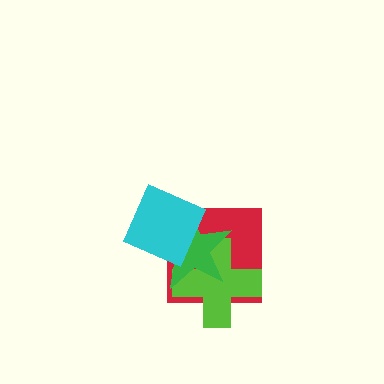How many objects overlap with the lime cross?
2 objects overlap with the lime cross.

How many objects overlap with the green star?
3 objects overlap with the green star.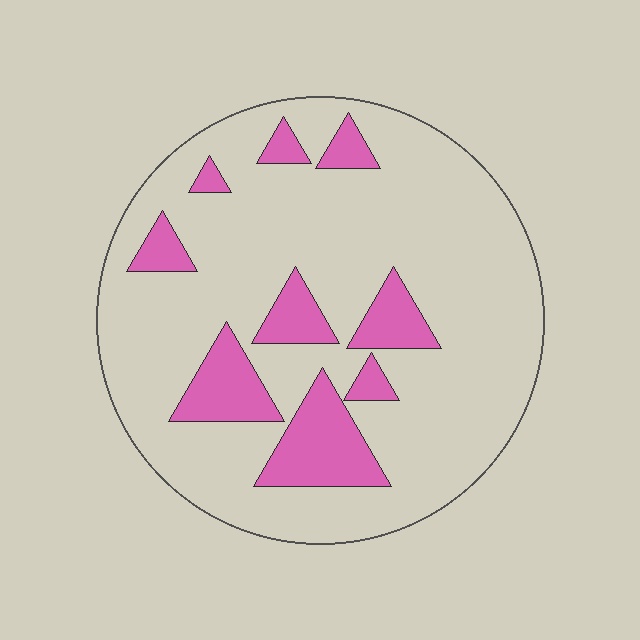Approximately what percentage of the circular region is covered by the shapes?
Approximately 20%.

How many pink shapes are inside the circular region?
9.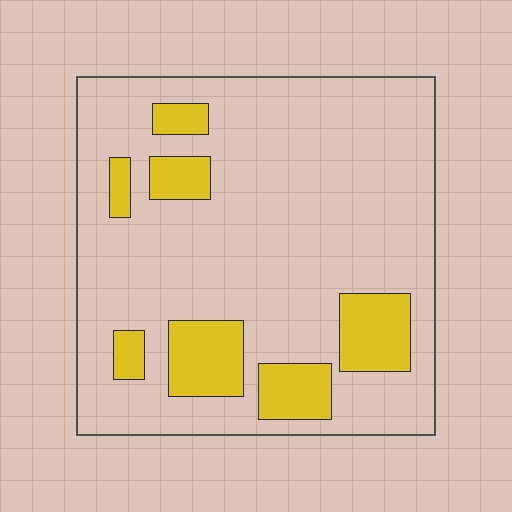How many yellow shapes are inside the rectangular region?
7.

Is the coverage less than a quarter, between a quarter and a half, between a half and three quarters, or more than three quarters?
Less than a quarter.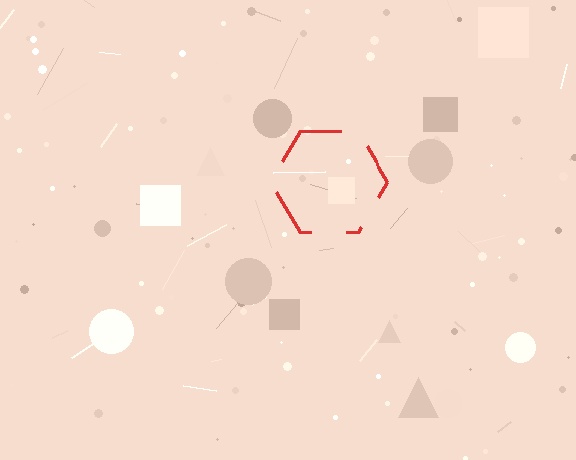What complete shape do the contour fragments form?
The contour fragments form a hexagon.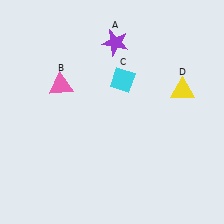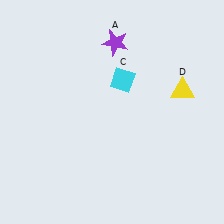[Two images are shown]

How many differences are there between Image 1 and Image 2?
There is 1 difference between the two images.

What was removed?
The pink triangle (B) was removed in Image 2.